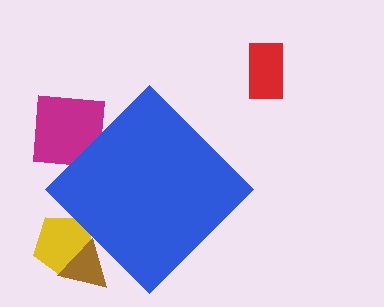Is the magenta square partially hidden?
Yes, the magenta square is partially hidden behind the blue diamond.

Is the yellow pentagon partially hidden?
Yes, the yellow pentagon is partially hidden behind the blue diamond.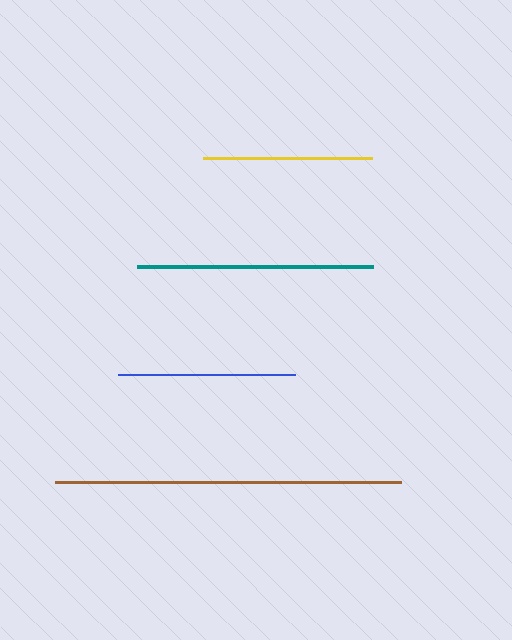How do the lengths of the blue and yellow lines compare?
The blue and yellow lines are approximately the same length.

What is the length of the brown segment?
The brown segment is approximately 346 pixels long.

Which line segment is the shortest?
The yellow line is the shortest at approximately 169 pixels.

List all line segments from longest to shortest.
From longest to shortest: brown, teal, blue, yellow.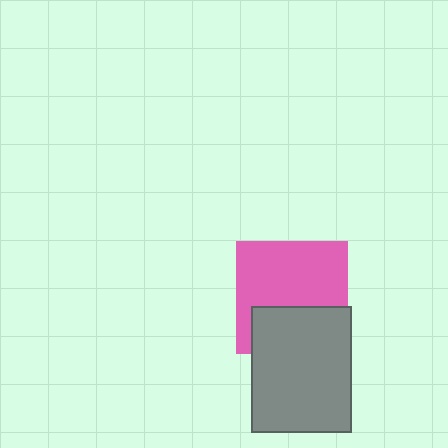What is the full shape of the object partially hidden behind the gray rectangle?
The partially hidden object is a pink square.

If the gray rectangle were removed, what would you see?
You would see the complete pink square.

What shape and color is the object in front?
The object in front is a gray rectangle.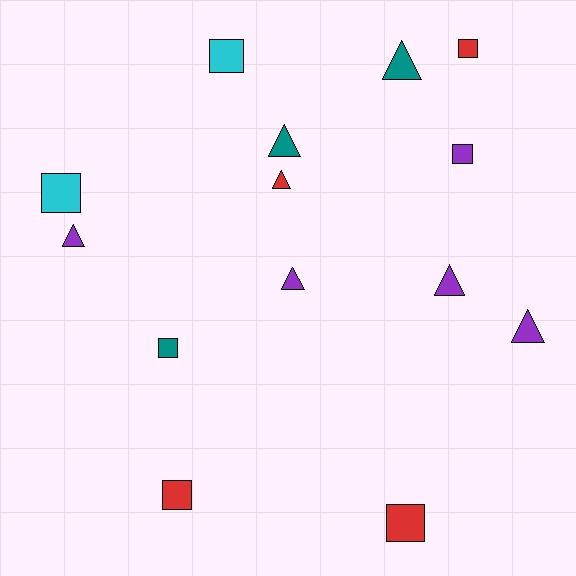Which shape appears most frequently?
Triangle, with 7 objects.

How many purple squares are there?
There is 1 purple square.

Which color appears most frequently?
Purple, with 5 objects.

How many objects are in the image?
There are 14 objects.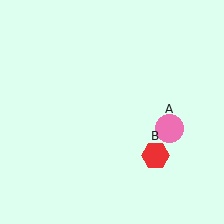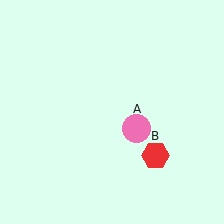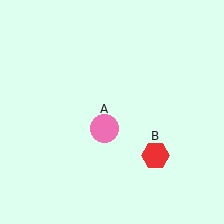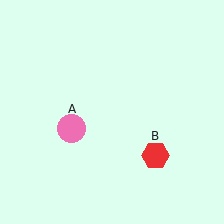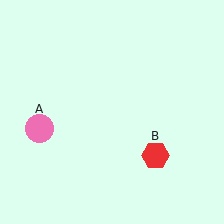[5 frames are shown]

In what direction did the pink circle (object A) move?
The pink circle (object A) moved left.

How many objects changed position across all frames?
1 object changed position: pink circle (object A).